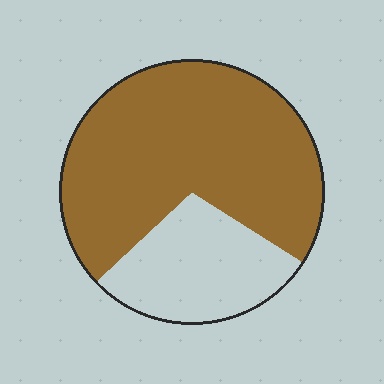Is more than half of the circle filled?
Yes.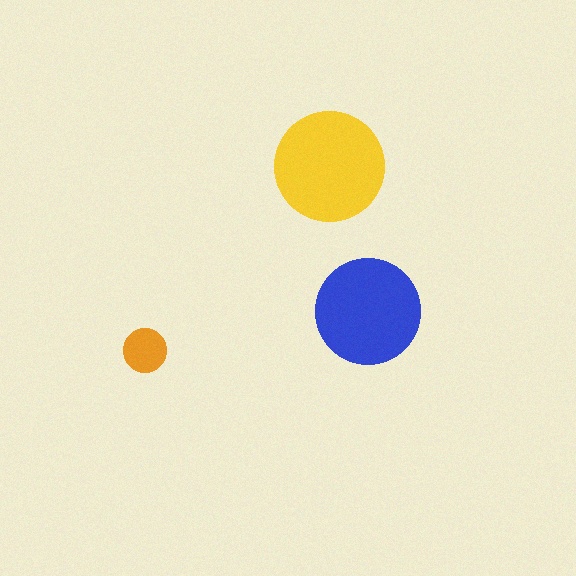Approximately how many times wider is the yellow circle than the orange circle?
About 2.5 times wider.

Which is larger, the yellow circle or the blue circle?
The yellow one.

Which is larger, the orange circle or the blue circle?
The blue one.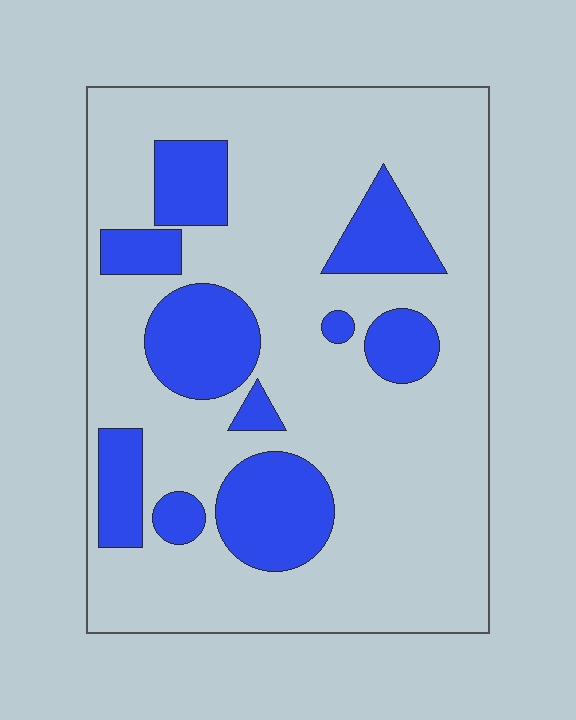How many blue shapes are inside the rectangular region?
10.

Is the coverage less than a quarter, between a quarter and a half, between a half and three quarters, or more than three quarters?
Less than a quarter.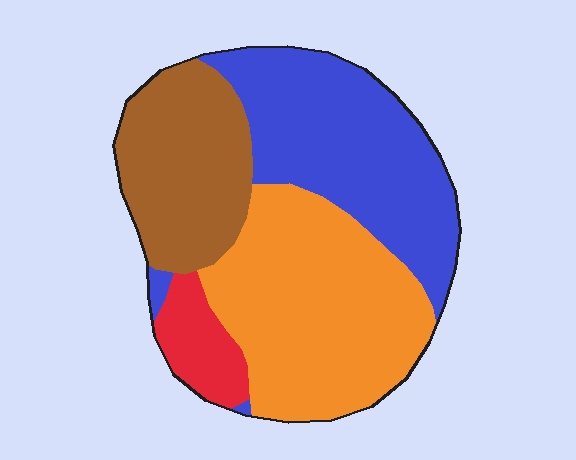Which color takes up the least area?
Red, at roughly 10%.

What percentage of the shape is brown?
Brown covers 23% of the shape.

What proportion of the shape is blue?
Blue covers roughly 35% of the shape.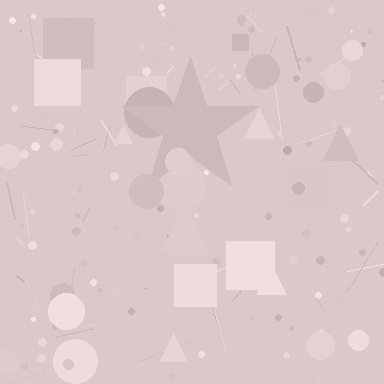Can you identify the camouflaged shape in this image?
The camouflaged shape is a star.